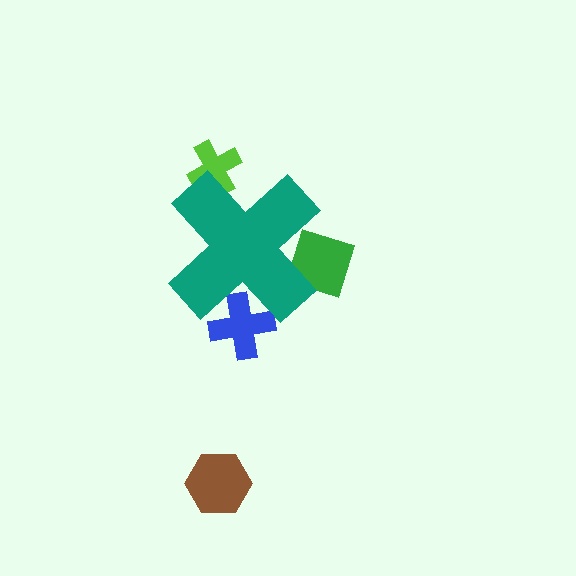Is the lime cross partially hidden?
Yes, the lime cross is partially hidden behind the teal cross.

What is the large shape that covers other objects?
A teal cross.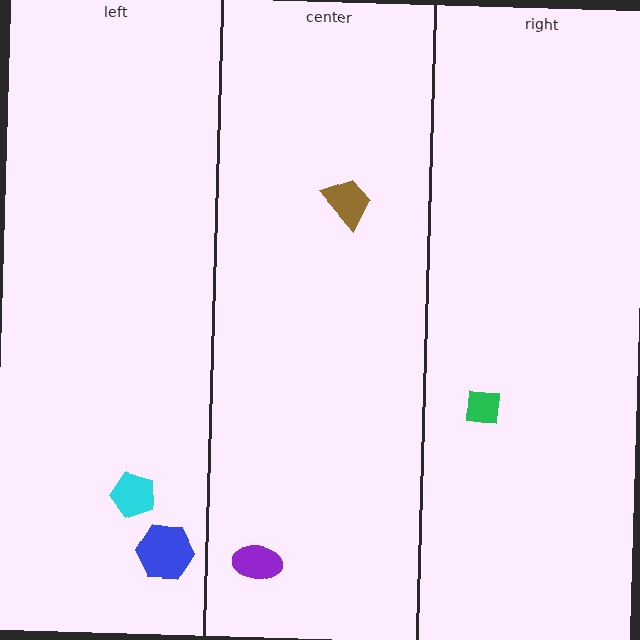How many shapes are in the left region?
2.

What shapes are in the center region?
The brown trapezoid, the purple ellipse.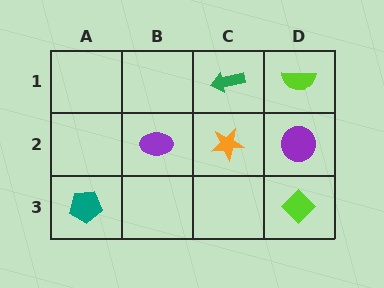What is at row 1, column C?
A green arrow.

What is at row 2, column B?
A purple ellipse.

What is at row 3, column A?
A teal pentagon.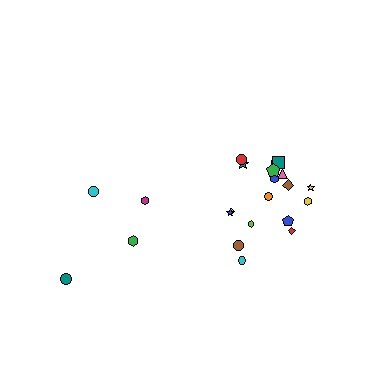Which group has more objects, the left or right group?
The right group.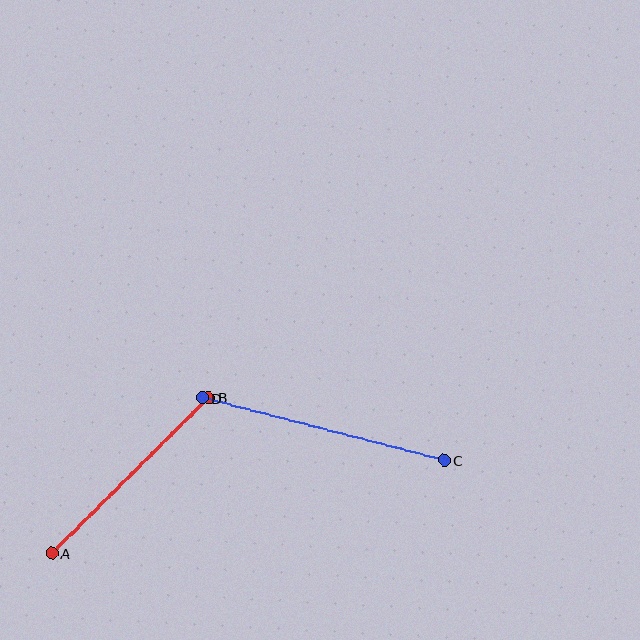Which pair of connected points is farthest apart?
Points C and D are farthest apart.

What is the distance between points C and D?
The distance is approximately 250 pixels.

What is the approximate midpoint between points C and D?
The midpoint is at approximately (323, 429) pixels.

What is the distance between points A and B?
The distance is approximately 221 pixels.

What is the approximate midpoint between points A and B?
The midpoint is at approximately (130, 475) pixels.